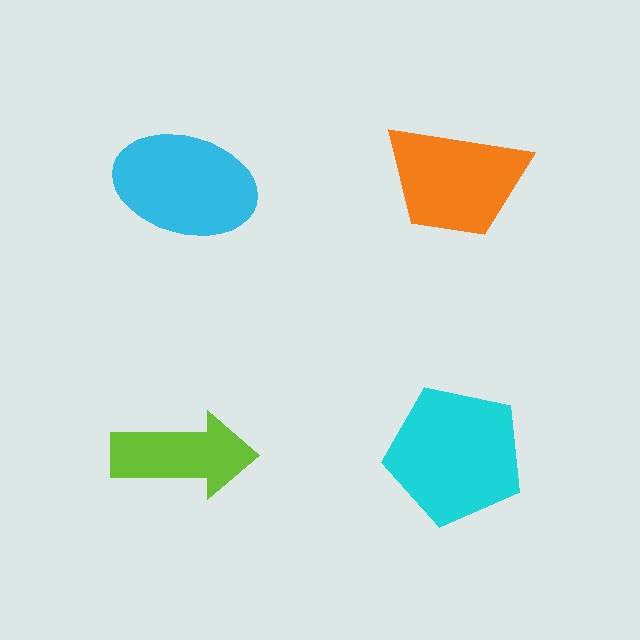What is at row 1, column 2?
An orange trapezoid.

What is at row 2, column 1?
A lime arrow.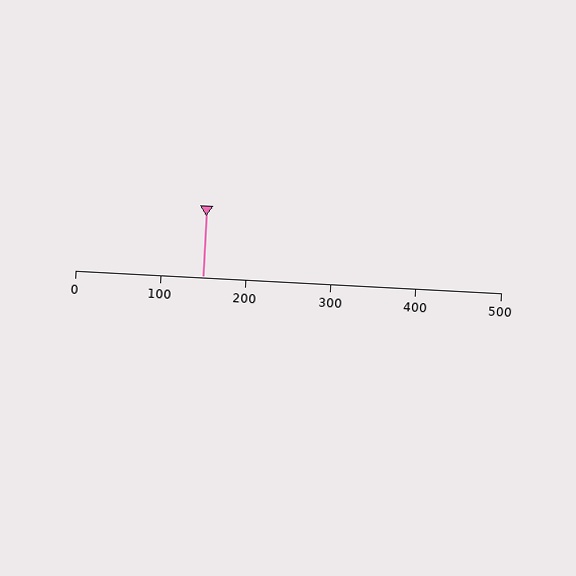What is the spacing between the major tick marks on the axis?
The major ticks are spaced 100 apart.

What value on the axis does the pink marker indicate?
The marker indicates approximately 150.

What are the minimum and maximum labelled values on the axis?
The axis runs from 0 to 500.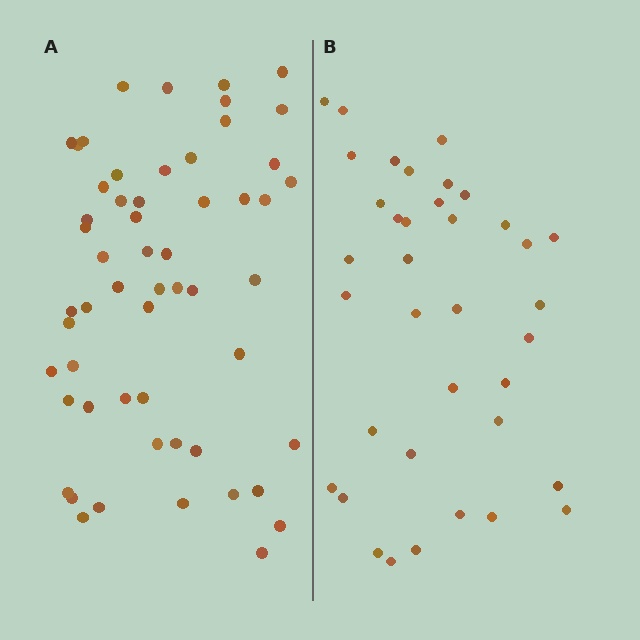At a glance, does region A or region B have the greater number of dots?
Region A (the left region) has more dots.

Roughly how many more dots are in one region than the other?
Region A has approximately 20 more dots than region B.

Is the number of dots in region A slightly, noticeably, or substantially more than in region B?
Region A has substantially more. The ratio is roughly 1.5 to 1.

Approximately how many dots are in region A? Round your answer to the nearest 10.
About 60 dots. (The exact count is 56, which rounds to 60.)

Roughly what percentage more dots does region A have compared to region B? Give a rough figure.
About 50% more.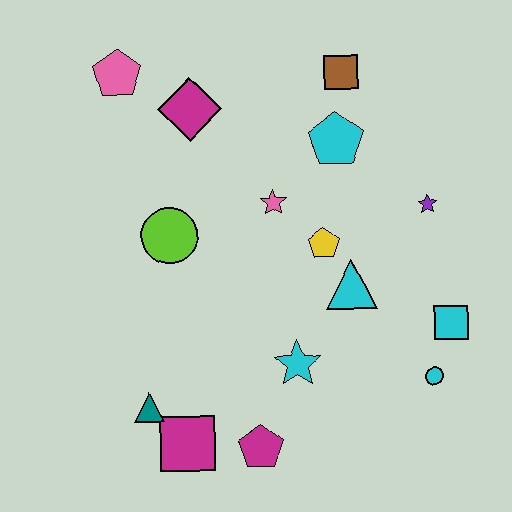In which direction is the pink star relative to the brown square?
The pink star is below the brown square.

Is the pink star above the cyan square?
Yes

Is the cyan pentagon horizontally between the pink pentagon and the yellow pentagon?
No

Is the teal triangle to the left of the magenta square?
Yes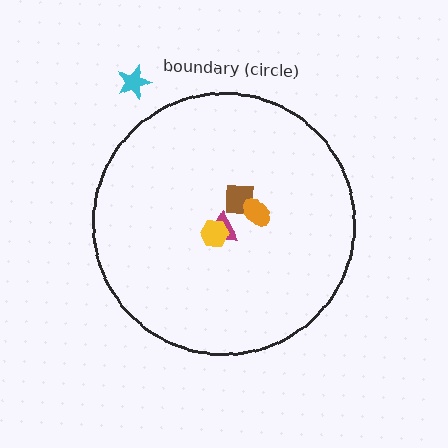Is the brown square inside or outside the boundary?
Inside.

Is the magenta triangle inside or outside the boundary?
Inside.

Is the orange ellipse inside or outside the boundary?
Inside.